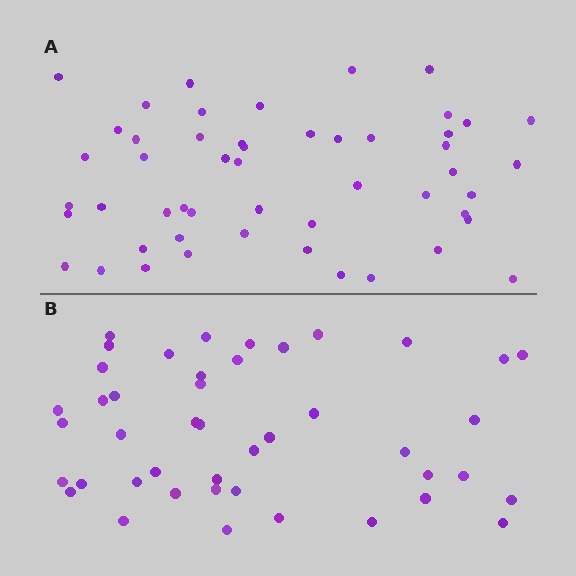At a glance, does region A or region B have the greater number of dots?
Region A (the top region) has more dots.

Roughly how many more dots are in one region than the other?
Region A has roughly 8 or so more dots than region B.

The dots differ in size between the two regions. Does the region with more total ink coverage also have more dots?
No. Region B has more total ink coverage because its dots are larger, but region A actually contains more individual dots. Total area can be misleading — the number of items is what matters here.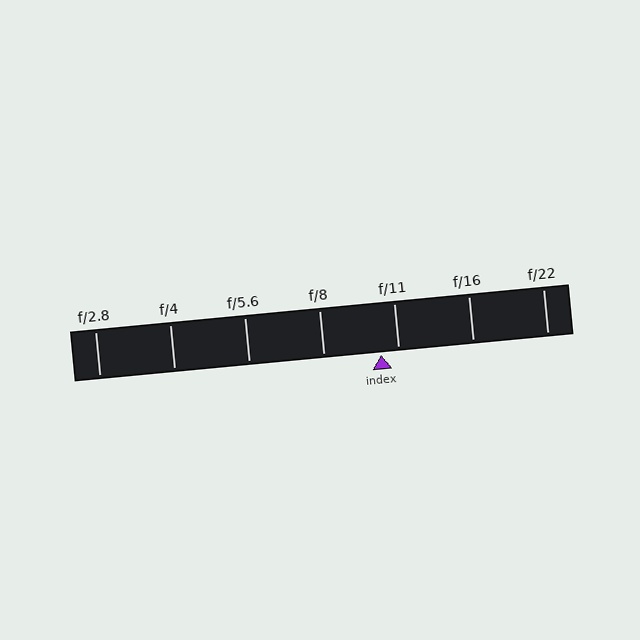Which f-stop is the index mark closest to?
The index mark is closest to f/11.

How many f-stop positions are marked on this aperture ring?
There are 7 f-stop positions marked.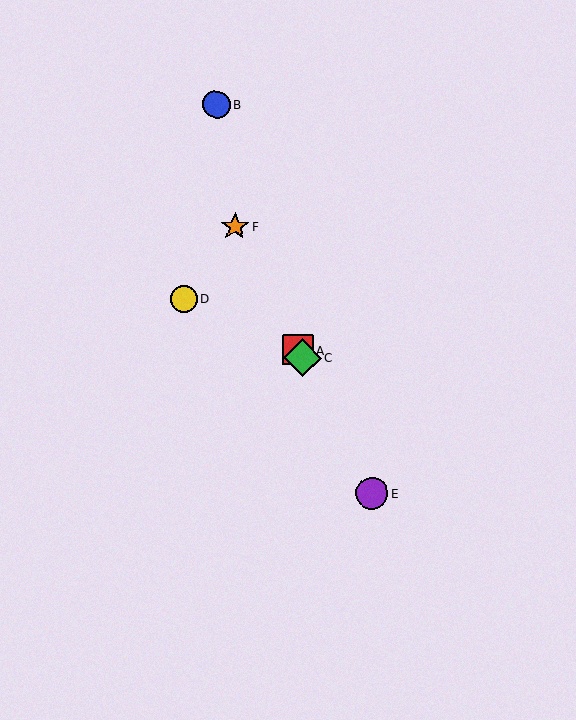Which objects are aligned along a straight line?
Objects A, C, E, F are aligned along a straight line.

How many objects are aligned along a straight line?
4 objects (A, C, E, F) are aligned along a straight line.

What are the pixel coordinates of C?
Object C is at (302, 358).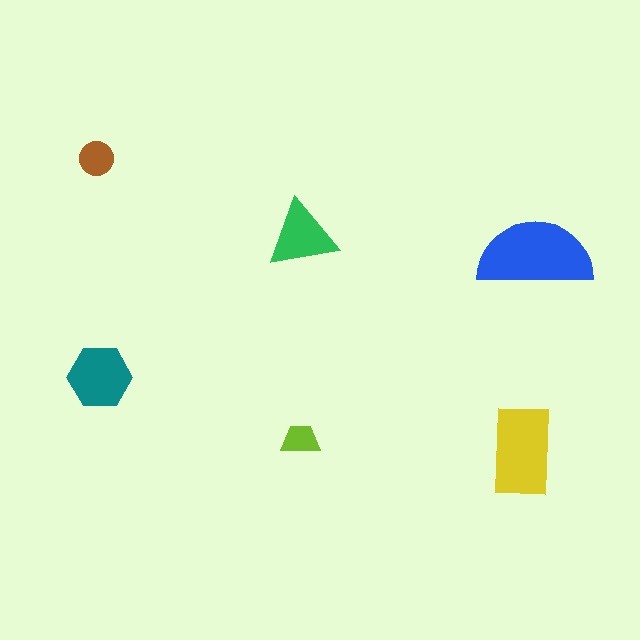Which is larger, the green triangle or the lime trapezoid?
The green triangle.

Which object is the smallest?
The lime trapezoid.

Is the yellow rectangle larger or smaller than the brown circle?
Larger.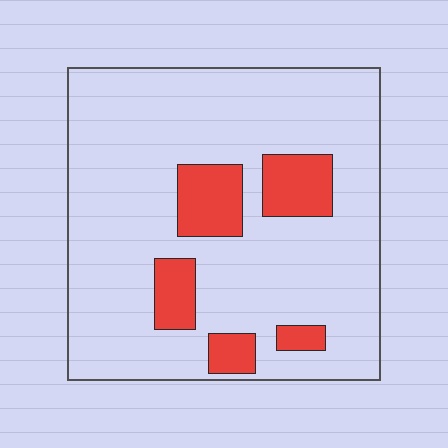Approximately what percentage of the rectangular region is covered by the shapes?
Approximately 15%.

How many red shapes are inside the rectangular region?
5.